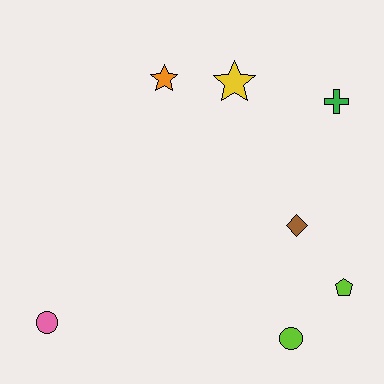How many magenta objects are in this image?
There are no magenta objects.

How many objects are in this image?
There are 7 objects.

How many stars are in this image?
There are 2 stars.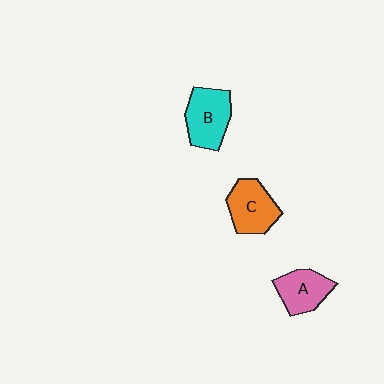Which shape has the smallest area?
Shape A (pink).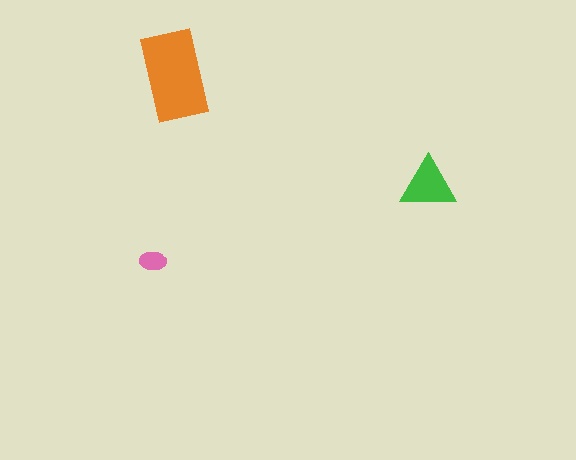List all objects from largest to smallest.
The orange rectangle, the green triangle, the pink ellipse.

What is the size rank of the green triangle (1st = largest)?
2nd.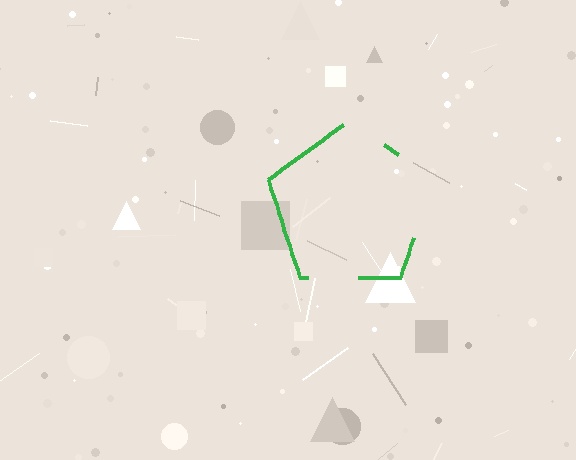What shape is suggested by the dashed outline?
The dashed outline suggests a pentagon.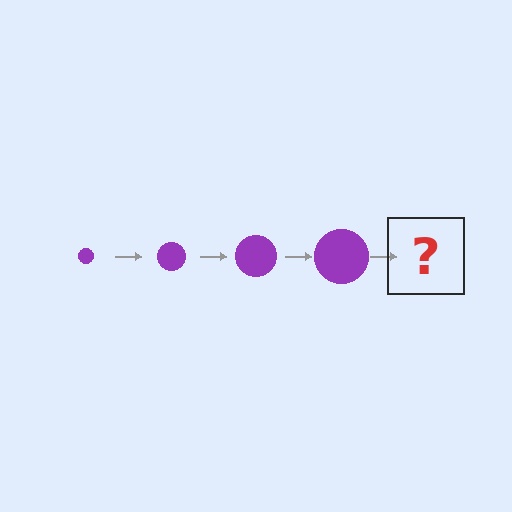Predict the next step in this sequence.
The next step is a purple circle, larger than the previous one.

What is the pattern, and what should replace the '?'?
The pattern is that the circle gets progressively larger each step. The '?' should be a purple circle, larger than the previous one.